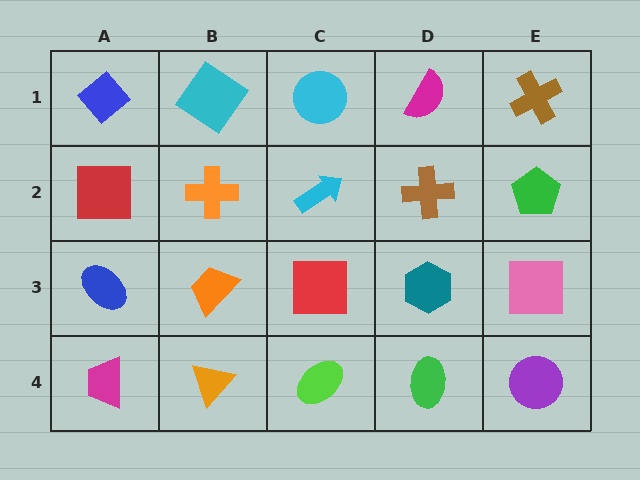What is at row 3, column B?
An orange trapezoid.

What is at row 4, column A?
A magenta trapezoid.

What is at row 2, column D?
A brown cross.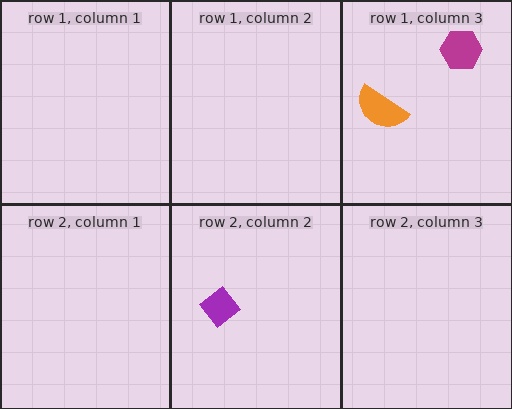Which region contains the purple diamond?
The row 2, column 2 region.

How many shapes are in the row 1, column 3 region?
2.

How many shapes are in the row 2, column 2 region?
1.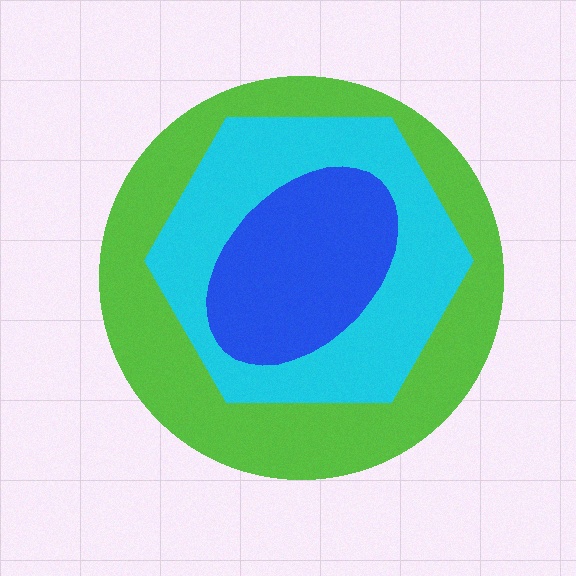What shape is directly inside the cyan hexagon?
The blue ellipse.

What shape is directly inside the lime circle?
The cyan hexagon.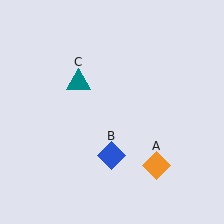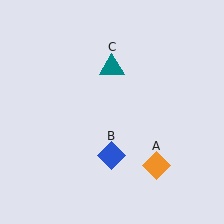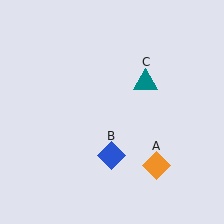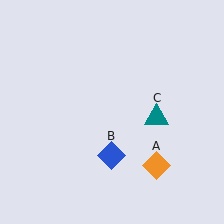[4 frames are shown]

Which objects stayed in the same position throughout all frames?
Orange diamond (object A) and blue diamond (object B) remained stationary.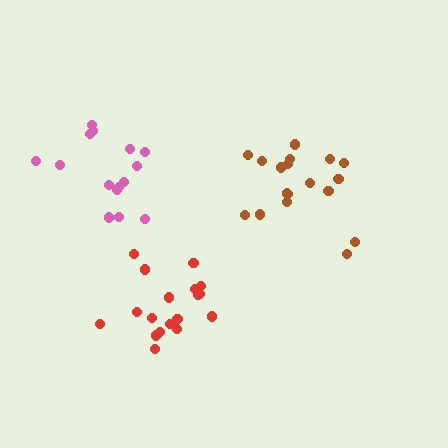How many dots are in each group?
Group 1: 18 dots, Group 2: 15 dots, Group 3: 18 dots (51 total).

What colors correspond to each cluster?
The clusters are colored: red, pink, brown.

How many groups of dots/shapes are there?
There are 3 groups.